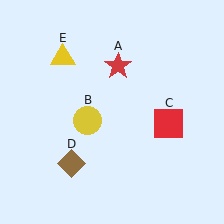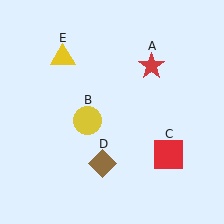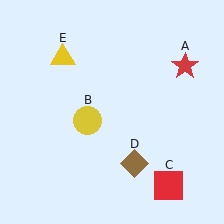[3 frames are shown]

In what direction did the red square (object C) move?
The red square (object C) moved down.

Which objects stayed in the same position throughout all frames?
Yellow circle (object B) and yellow triangle (object E) remained stationary.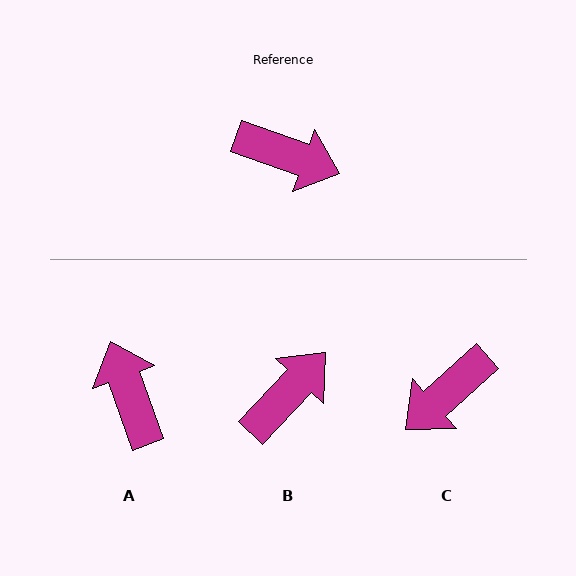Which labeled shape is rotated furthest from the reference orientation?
A, about 130 degrees away.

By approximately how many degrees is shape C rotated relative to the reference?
Approximately 119 degrees clockwise.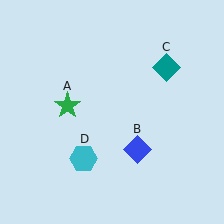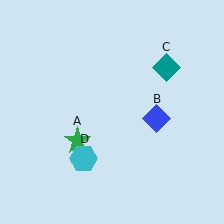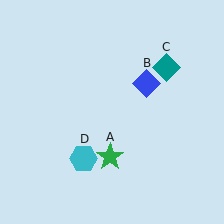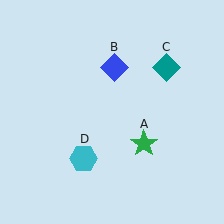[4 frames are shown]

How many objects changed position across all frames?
2 objects changed position: green star (object A), blue diamond (object B).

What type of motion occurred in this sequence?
The green star (object A), blue diamond (object B) rotated counterclockwise around the center of the scene.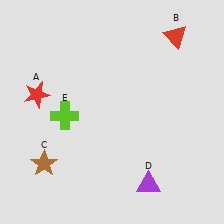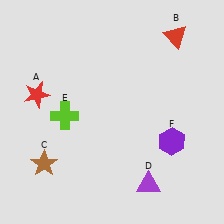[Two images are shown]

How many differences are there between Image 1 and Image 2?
There is 1 difference between the two images.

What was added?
A purple hexagon (F) was added in Image 2.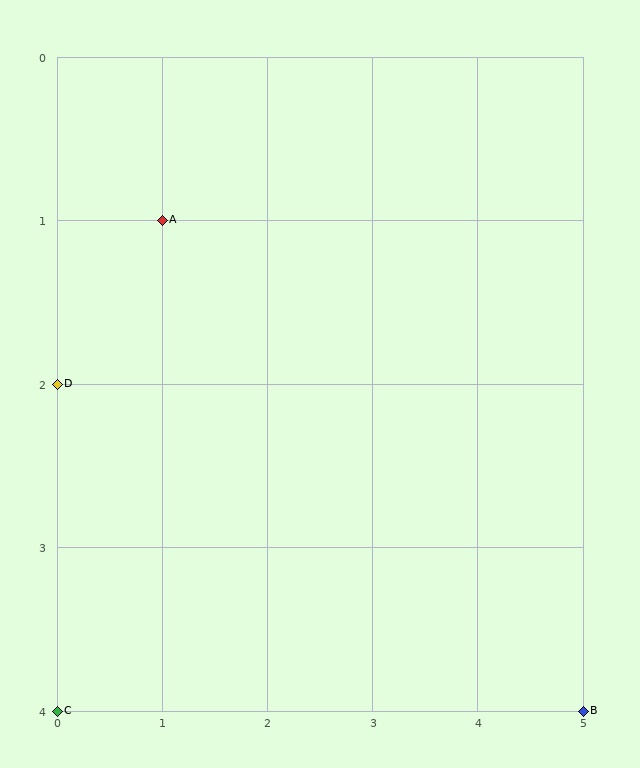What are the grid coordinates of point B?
Point B is at grid coordinates (5, 4).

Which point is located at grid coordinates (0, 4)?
Point C is at (0, 4).